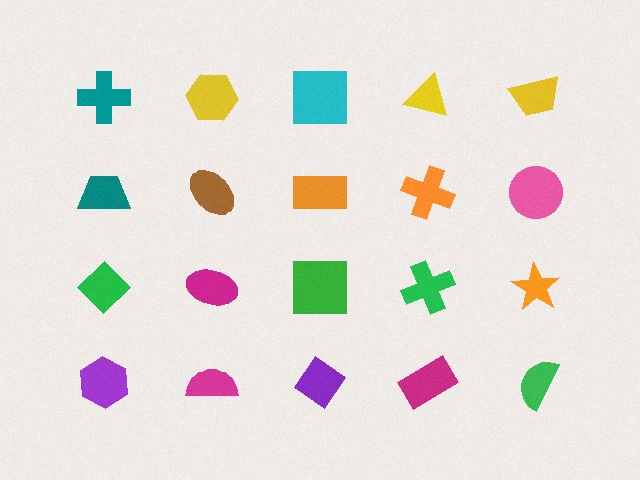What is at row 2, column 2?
A brown ellipse.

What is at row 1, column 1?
A teal cross.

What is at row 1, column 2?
A yellow hexagon.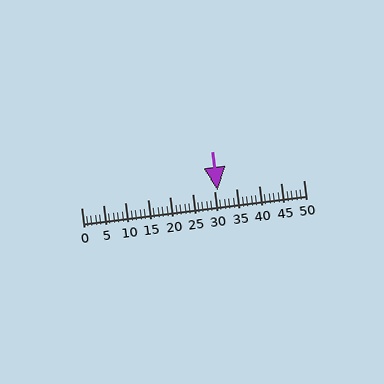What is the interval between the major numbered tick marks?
The major tick marks are spaced 5 units apart.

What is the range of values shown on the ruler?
The ruler shows values from 0 to 50.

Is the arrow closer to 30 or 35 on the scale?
The arrow is closer to 30.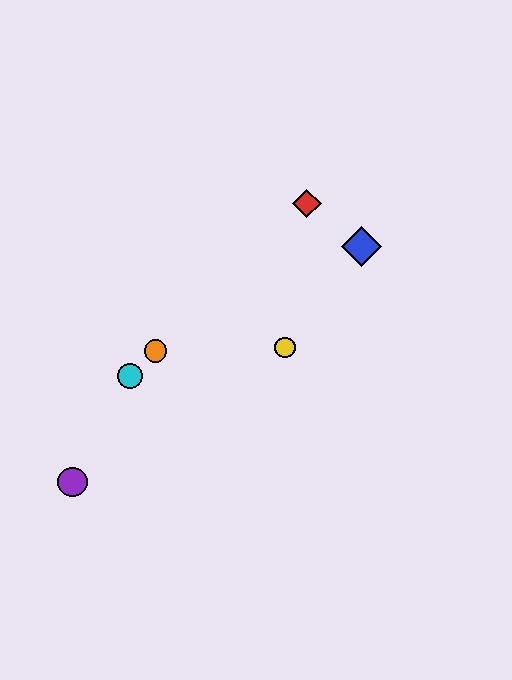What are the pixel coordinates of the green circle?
The green circle is at (155, 351).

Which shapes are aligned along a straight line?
The red diamond, the green circle, the orange circle, the cyan circle are aligned along a straight line.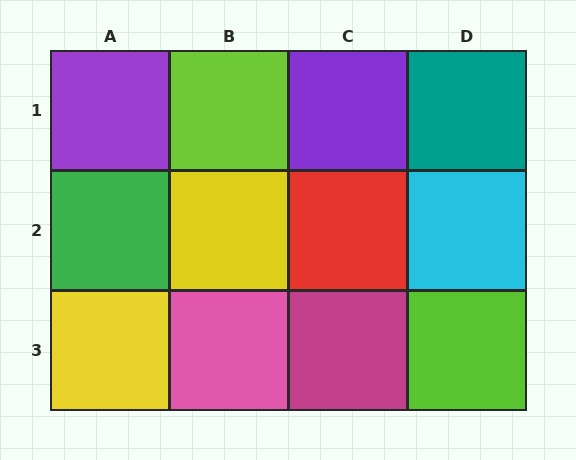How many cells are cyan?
1 cell is cyan.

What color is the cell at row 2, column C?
Red.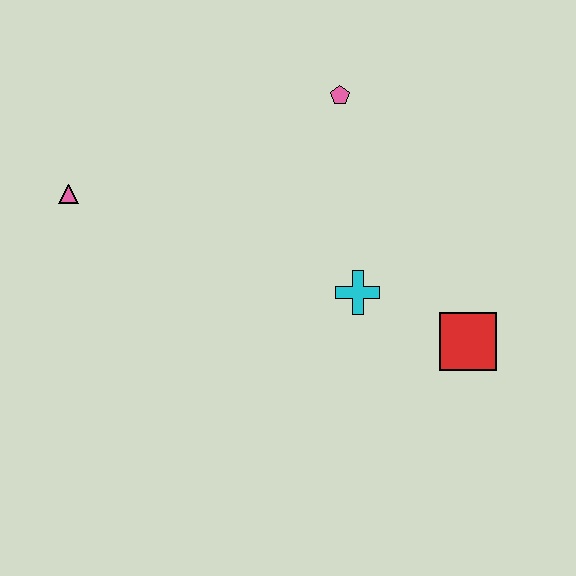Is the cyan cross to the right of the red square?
No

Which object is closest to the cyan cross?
The red square is closest to the cyan cross.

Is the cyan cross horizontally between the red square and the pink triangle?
Yes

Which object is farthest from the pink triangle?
The red square is farthest from the pink triangle.